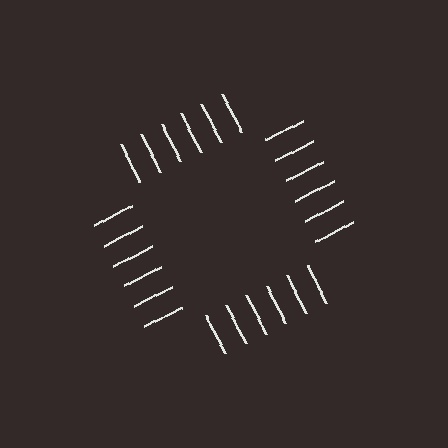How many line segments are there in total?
24 — 6 along each of the 4 edges.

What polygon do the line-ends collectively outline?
An illusory square — the line segments terminate on its edges but no continuous stroke is drawn.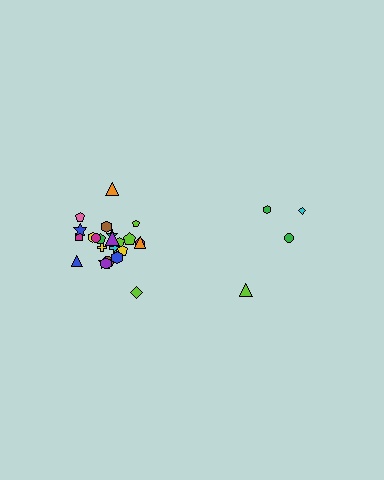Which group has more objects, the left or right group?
The left group.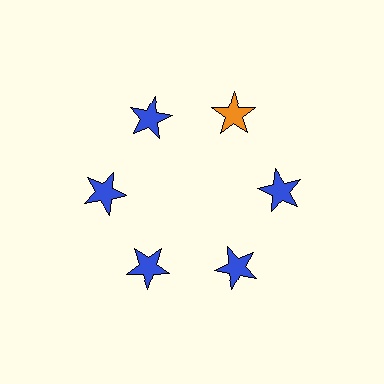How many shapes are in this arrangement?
There are 6 shapes arranged in a ring pattern.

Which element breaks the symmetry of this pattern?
The orange star at roughly the 1 o'clock position breaks the symmetry. All other shapes are blue stars.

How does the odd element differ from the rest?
It has a different color: orange instead of blue.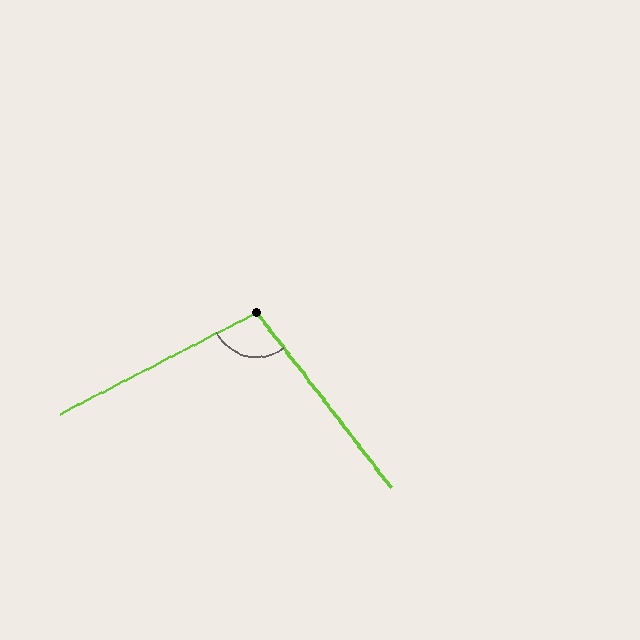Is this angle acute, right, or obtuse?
It is obtuse.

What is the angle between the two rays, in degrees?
Approximately 100 degrees.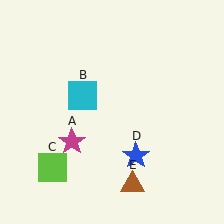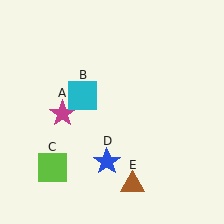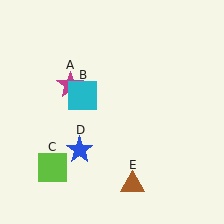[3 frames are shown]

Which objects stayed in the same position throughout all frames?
Cyan square (object B) and lime square (object C) and brown triangle (object E) remained stationary.